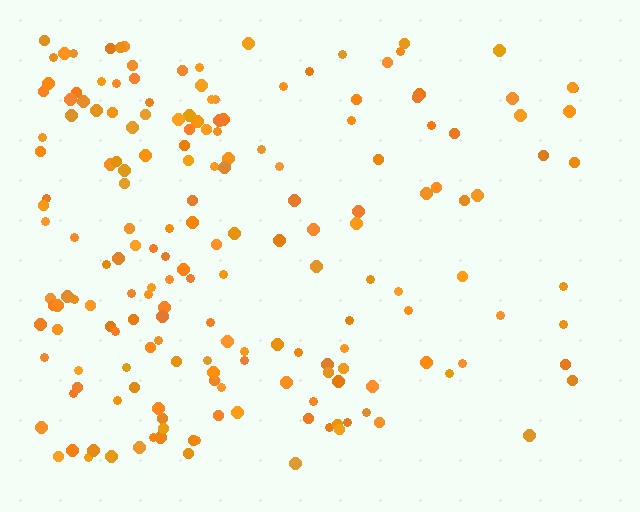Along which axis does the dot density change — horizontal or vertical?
Horizontal.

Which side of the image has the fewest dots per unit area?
The right.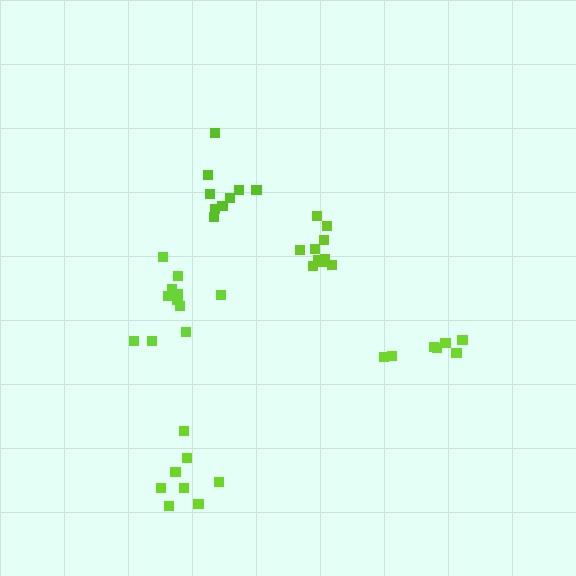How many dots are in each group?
Group 1: 10 dots, Group 2: 8 dots, Group 3: 9 dots, Group 4: 7 dots, Group 5: 12 dots (46 total).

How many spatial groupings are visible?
There are 5 spatial groupings.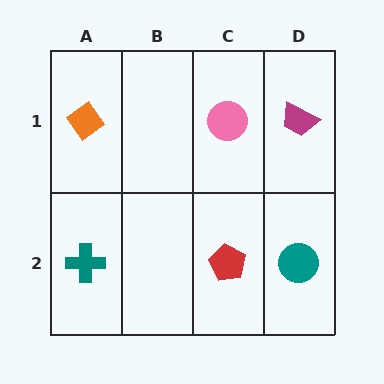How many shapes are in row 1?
3 shapes.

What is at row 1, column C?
A pink circle.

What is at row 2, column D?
A teal circle.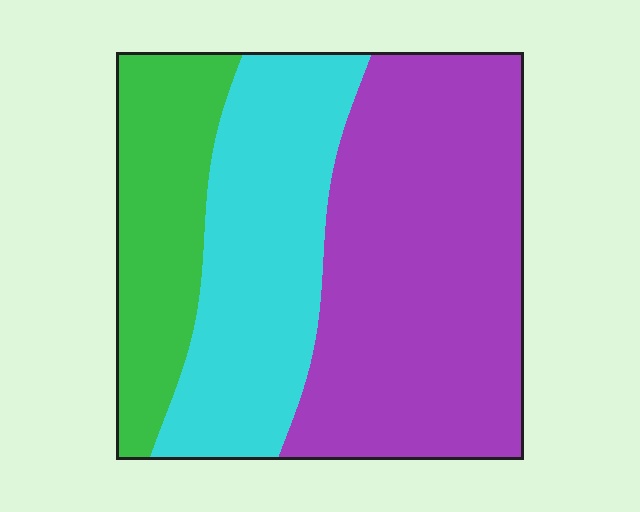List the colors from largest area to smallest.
From largest to smallest: purple, cyan, green.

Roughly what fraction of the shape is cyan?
Cyan takes up between a sixth and a third of the shape.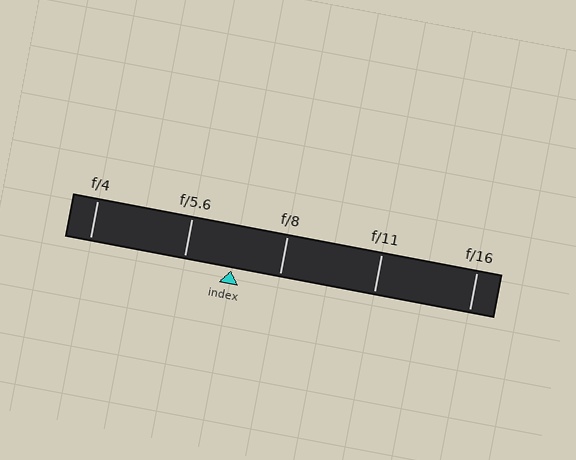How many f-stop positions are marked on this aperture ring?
There are 5 f-stop positions marked.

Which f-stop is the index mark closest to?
The index mark is closest to f/5.6.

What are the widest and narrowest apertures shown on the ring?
The widest aperture shown is f/4 and the narrowest is f/16.